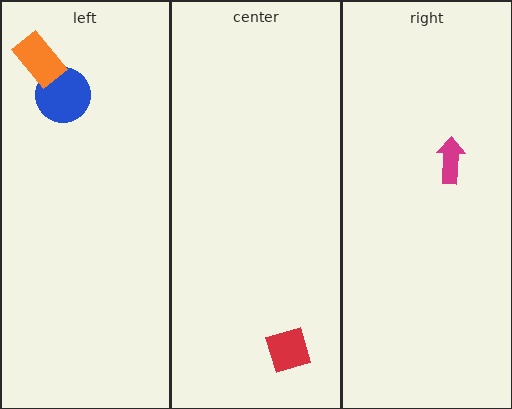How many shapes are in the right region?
1.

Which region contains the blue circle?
The left region.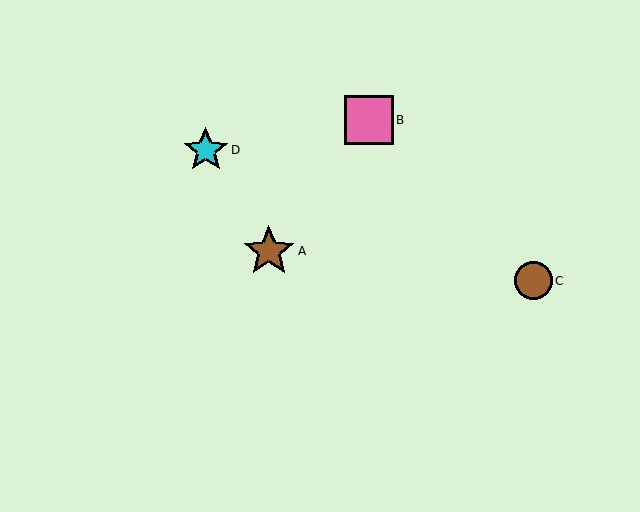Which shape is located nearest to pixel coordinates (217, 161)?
The cyan star (labeled D) at (206, 150) is nearest to that location.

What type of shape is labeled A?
Shape A is a brown star.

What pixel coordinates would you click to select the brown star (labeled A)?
Click at (269, 251) to select the brown star A.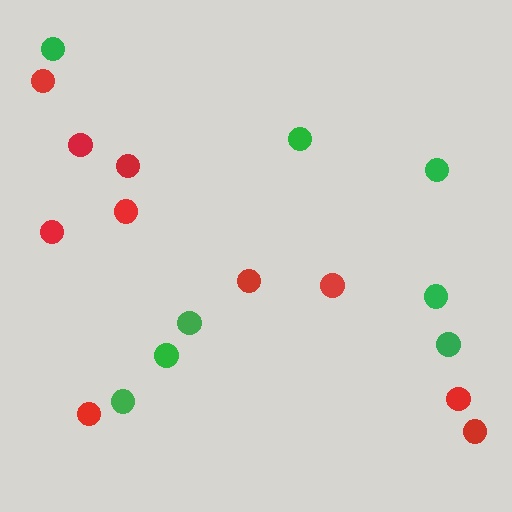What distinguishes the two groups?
There are 2 groups: one group of green circles (8) and one group of red circles (10).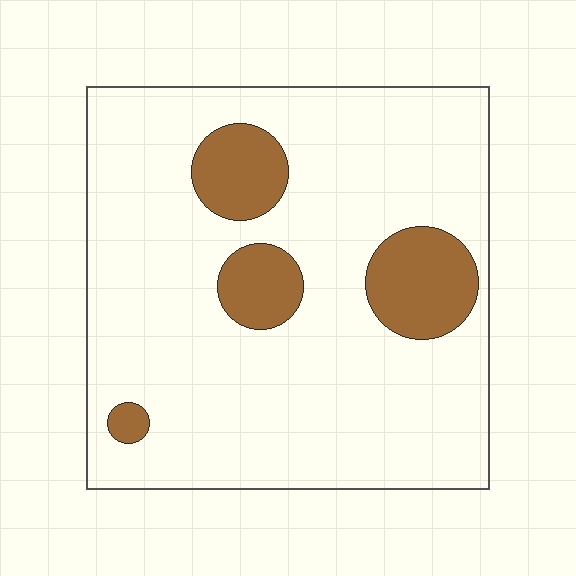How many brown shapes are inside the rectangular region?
4.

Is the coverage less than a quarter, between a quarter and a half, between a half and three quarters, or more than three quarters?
Less than a quarter.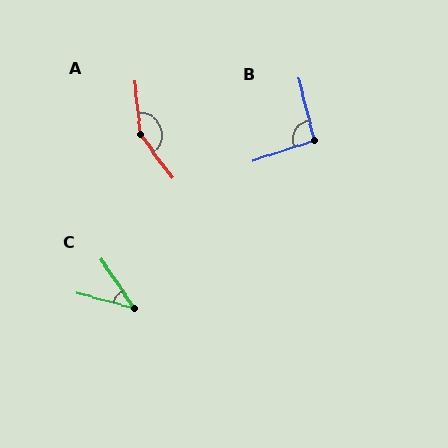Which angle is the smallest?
C, at approximately 41 degrees.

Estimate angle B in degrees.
Approximately 95 degrees.